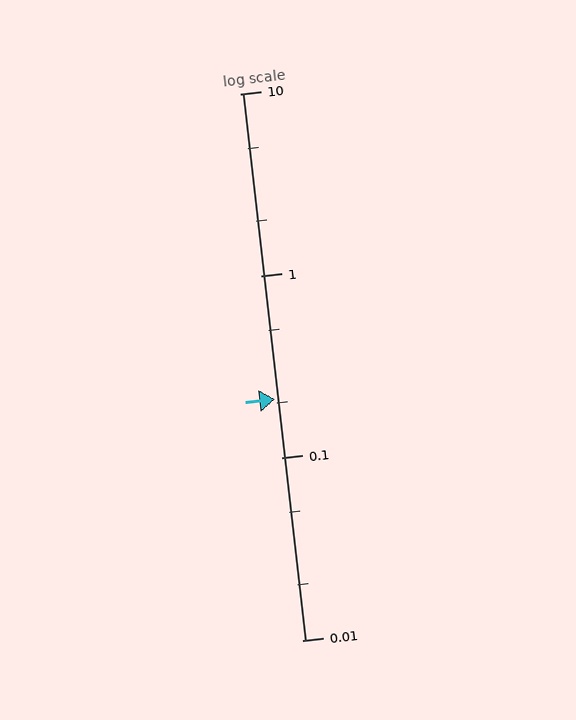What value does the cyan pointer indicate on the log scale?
The pointer indicates approximately 0.21.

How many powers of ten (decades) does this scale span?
The scale spans 3 decades, from 0.01 to 10.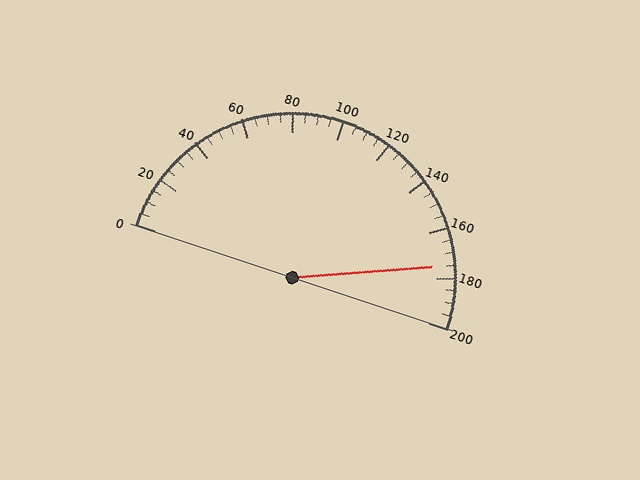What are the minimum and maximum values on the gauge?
The gauge ranges from 0 to 200.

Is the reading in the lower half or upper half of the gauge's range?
The reading is in the upper half of the range (0 to 200).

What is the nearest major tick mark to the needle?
The nearest major tick mark is 180.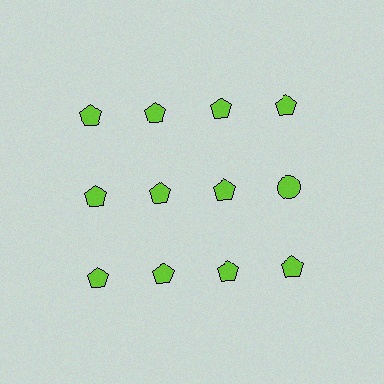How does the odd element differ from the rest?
It has a different shape: circle instead of pentagon.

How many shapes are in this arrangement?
There are 12 shapes arranged in a grid pattern.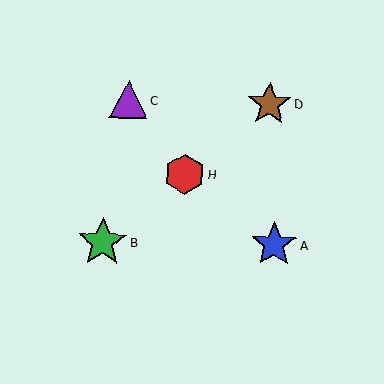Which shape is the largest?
The green star (labeled B) is the largest.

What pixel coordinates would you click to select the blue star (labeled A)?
Click at (274, 244) to select the blue star A.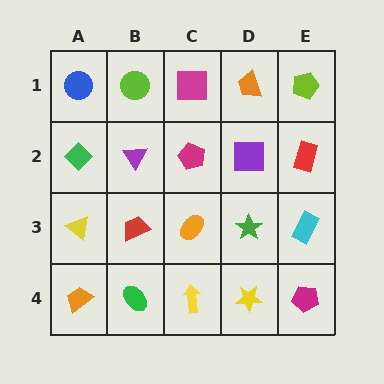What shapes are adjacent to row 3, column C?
A magenta pentagon (row 2, column C), a yellow arrow (row 4, column C), a red trapezoid (row 3, column B), a green star (row 3, column D).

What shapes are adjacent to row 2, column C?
A magenta square (row 1, column C), an orange ellipse (row 3, column C), a purple triangle (row 2, column B), a purple square (row 2, column D).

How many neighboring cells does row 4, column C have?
3.